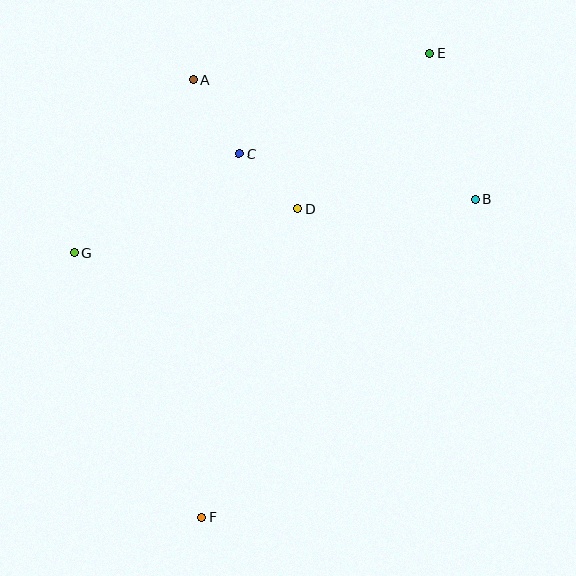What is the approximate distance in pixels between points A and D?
The distance between A and D is approximately 166 pixels.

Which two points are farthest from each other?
Points E and F are farthest from each other.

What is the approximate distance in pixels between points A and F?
The distance between A and F is approximately 438 pixels.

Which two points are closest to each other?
Points C and D are closest to each other.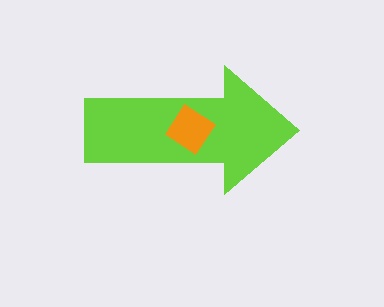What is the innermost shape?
The orange diamond.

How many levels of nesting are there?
2.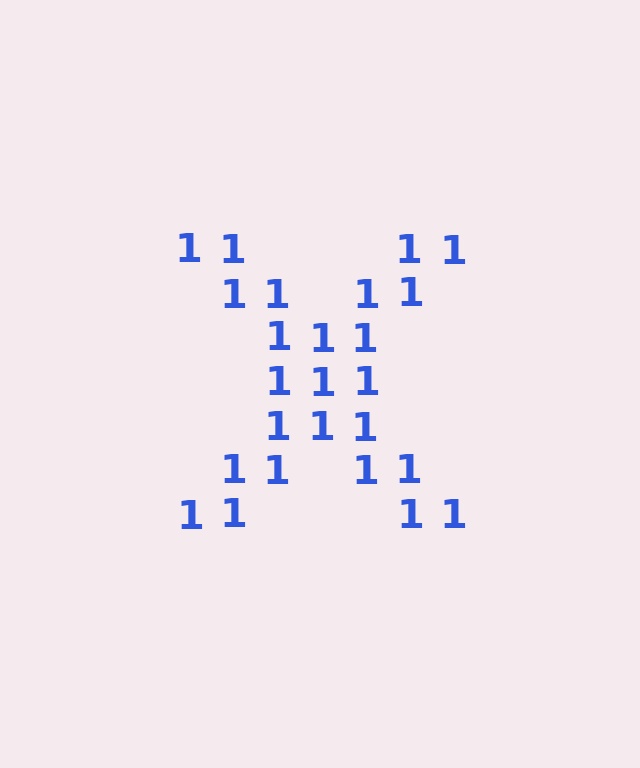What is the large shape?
The large shape is the letter X.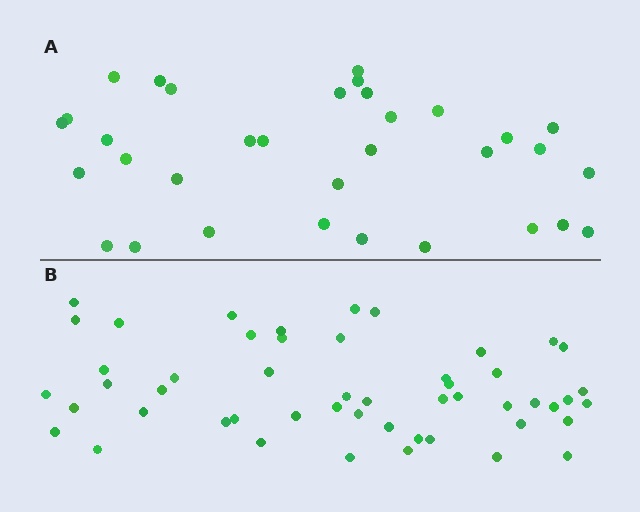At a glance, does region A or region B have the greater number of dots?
Region B (the bottom region) has more dots.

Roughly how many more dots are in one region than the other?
Region B has approximately 20 more dots than region A.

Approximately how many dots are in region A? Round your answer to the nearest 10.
About 30 dots. (The exact count is 33, which rounds to 30.)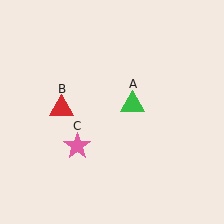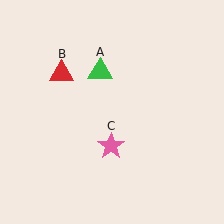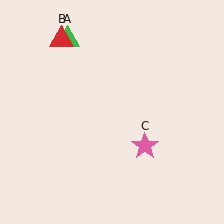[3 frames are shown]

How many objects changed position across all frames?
3 objects changed position: green triangle (object A), red triangle (object B), pink star (object C).